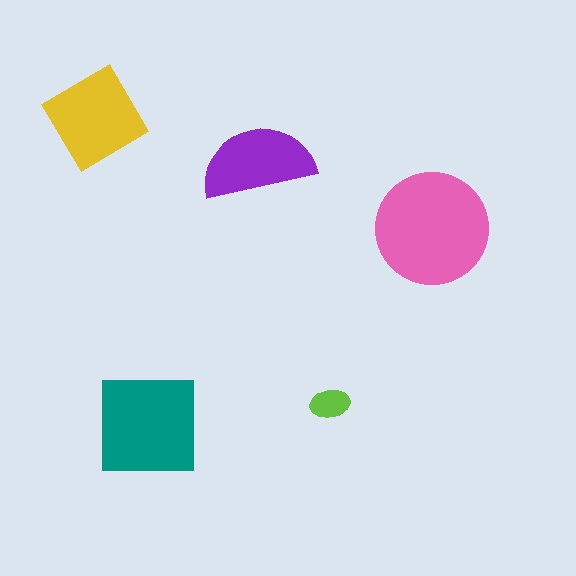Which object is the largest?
The pink circle.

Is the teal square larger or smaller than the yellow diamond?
Larger.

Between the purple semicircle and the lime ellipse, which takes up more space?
The purple semicircle.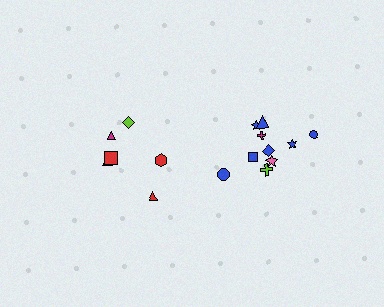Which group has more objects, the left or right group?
The right group.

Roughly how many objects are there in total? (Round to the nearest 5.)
Roughly 15 objects in total.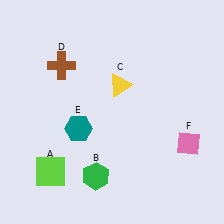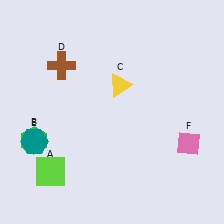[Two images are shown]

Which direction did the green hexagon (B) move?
The green hexagon (B) moved left.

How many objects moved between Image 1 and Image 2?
2 objects moved between the two images.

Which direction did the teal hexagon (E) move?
The teal hexagon (E) moved left.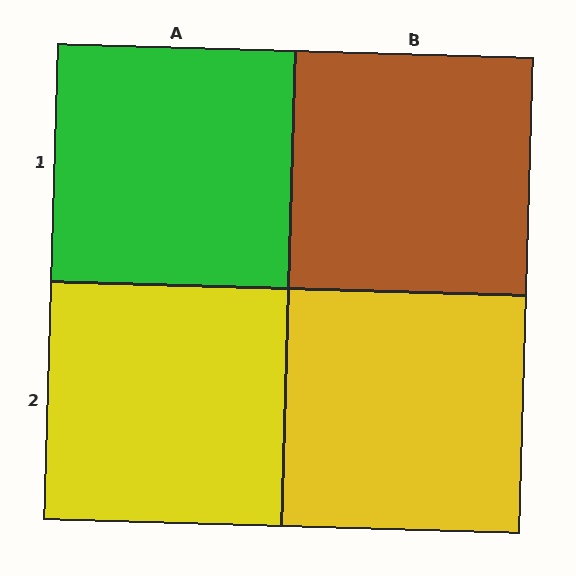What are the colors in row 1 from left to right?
Green, brown.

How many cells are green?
1 cell is green.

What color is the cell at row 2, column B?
Yellow.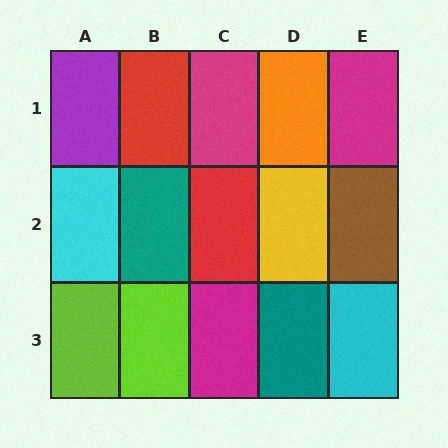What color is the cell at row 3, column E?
Cyan.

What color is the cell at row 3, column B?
Lime.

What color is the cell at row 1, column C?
Magenta.